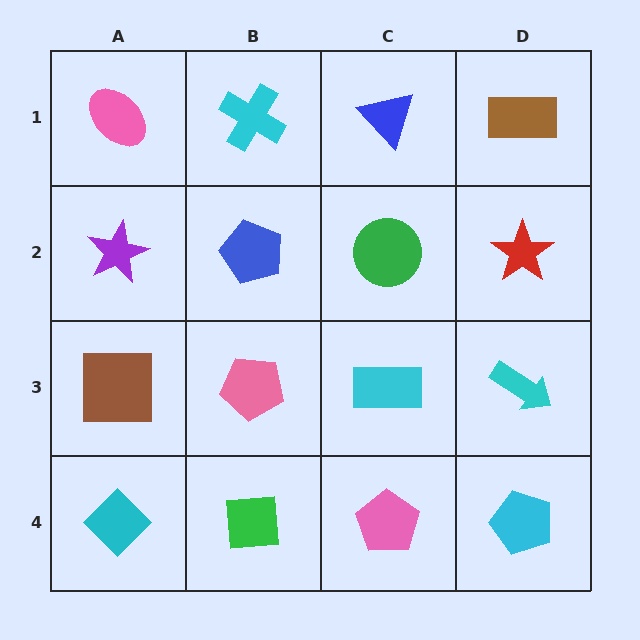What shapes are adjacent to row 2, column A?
A pink ellipse (row 1, column A), a brown square (row 3, column A), a blue pentagon (row 2, column B).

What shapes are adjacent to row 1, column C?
A green circle (row 2, column C), a cyan cross (row 1, column B), a brown rectangle (row 1, column D).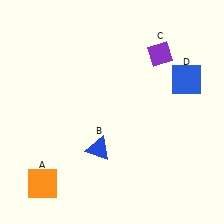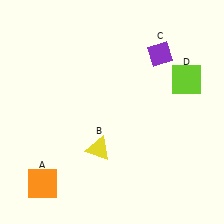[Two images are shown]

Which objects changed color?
B changed from blue to yellow. D changed from blue to lime.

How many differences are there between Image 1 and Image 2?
There are 2 differences between the two images.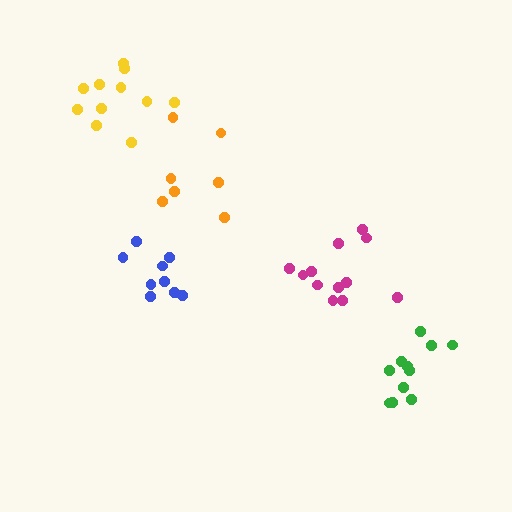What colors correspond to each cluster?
The clusters are colored: yellow, blue, orange, magenta, green.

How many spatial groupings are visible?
There are 5 spatial groupings.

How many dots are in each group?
Group 1: 11 dots, Group 2: 9 dots, Group 3: 7 dots, Group 4: 12 dots, Group 5: 11 dots (50 total).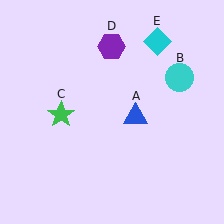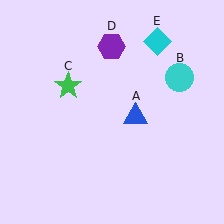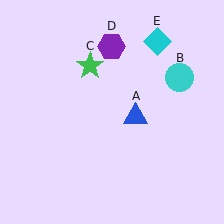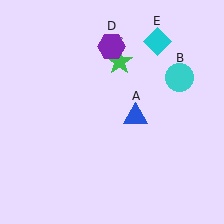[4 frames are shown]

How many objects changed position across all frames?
1 object changed position: green star (object C).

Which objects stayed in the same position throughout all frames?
Blue triangle (object A) and cyan circle (object B) and purple hexagon (object D) and cyan diamond (object E) remained stationary.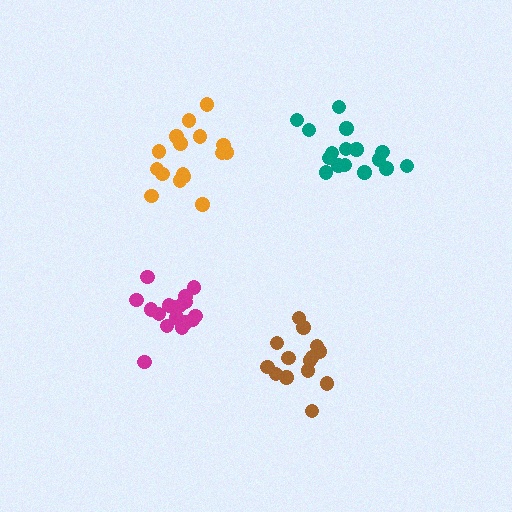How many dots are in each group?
Group 1: 14 dots, Group 2: 16 dots, Group 3: 17 dots, Group 4: 16 dots (63 total).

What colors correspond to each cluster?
The clusters are colored: brown, teal, magenta, orange.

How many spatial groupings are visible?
There are 4 spatial groupings.